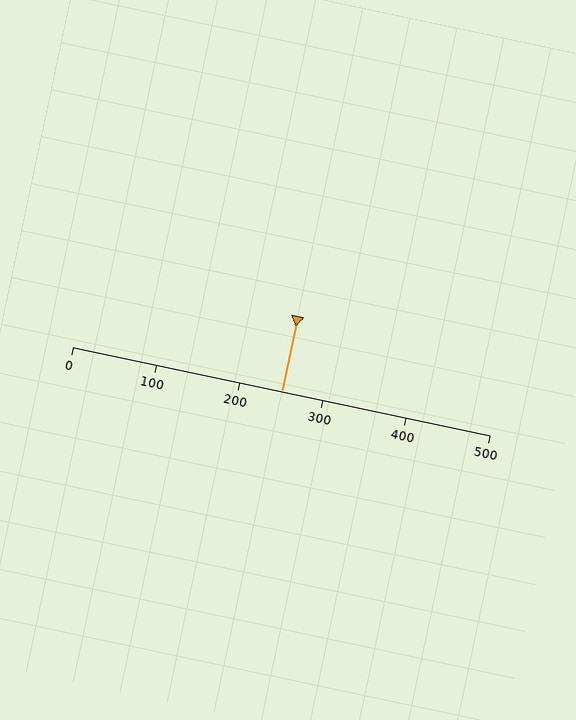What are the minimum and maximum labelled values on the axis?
The axis runs from 0 to 500.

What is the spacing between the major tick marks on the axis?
The major ticks are spaced 100 apart.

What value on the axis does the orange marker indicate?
The marker indicates approximately 250.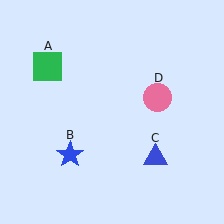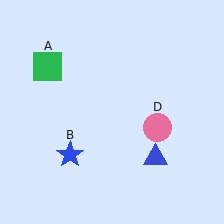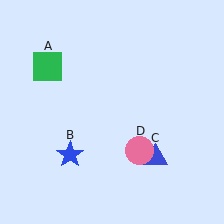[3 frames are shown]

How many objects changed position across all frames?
1 object changed position: pink circle (object D).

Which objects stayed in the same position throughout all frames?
Green square (object A) and blue star (object B) and blue triangle (object C) remained stationary.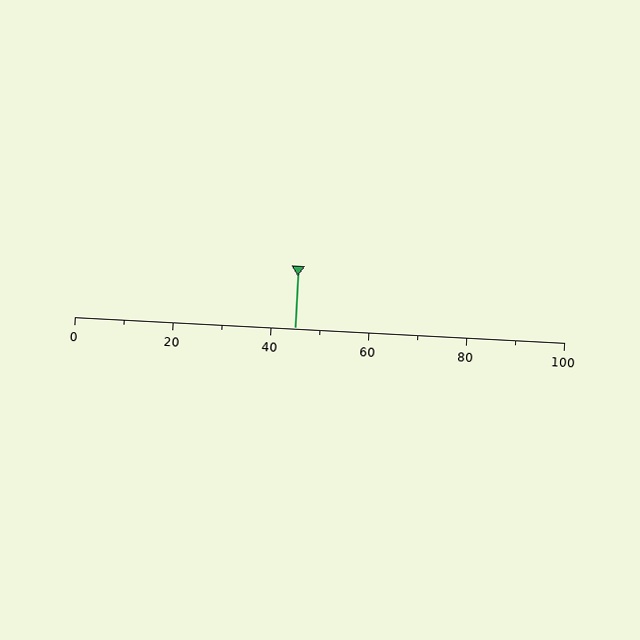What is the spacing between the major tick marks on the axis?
The major ticks are spaced 20 apart.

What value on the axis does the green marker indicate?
The marker indicates approximately 45.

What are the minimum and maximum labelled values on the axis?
The axis runs from 0 to 100.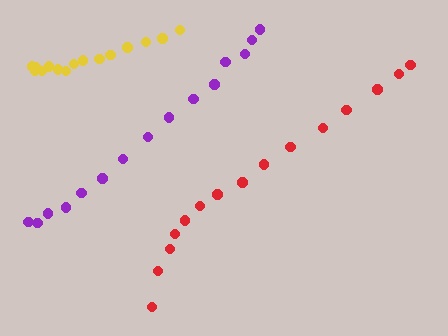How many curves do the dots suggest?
There are 3 distinct paths.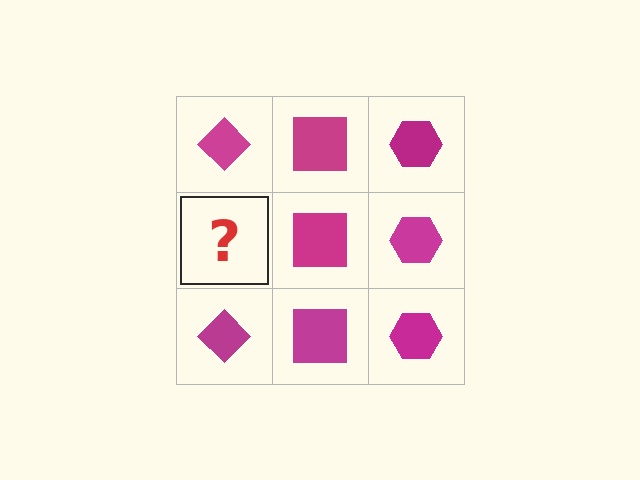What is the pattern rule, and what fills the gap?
The rule is that each column has a consistent shape. The gap should be filled with a magenta diamond.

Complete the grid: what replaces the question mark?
The question mark should be replaced with a magenta diamond.